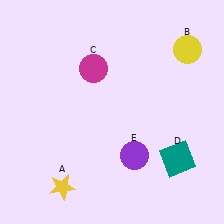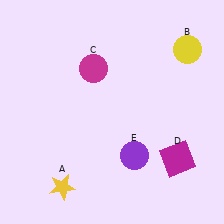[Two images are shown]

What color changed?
The square (D) changed from teal in Image 1 to magenta in Image 2.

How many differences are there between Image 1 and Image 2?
There is 1 difference between the two images.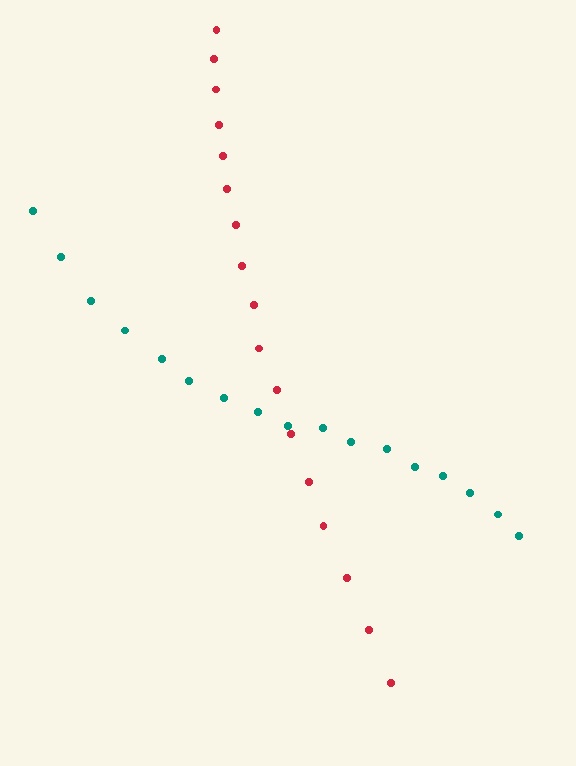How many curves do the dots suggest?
There are 2 distinct paths.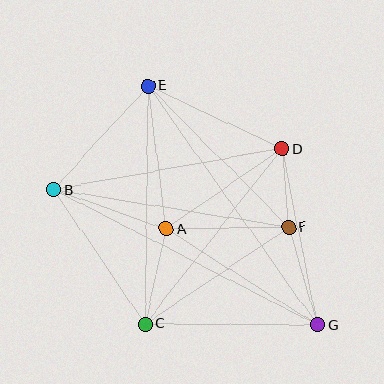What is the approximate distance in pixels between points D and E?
The distance between D and E is approximately 148 pixels.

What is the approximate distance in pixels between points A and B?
The distance between A and B is approximately 119 pixels.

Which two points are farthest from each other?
Points B and G are farthest from each other.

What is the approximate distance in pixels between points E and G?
The distance between E and G is approximately 294 pixels.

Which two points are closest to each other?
Points D and F are closest to each other.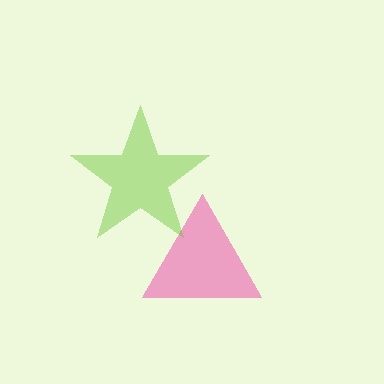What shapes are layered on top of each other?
The layered shapes are: a pink triangle, a lime star.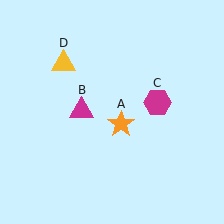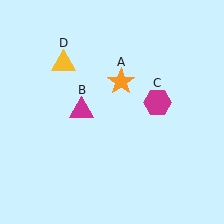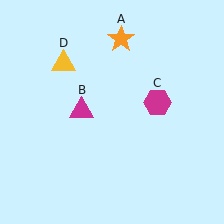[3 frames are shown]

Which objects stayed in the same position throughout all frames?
Magenta triangle (object B) and magenta hexagon (object C) and yellow triangle (object D) remained stationary.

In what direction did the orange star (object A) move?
The orange star (object A) moved up.